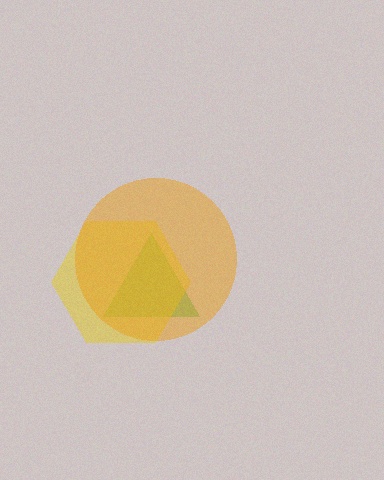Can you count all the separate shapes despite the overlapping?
Yes, there are 3 separate shapes.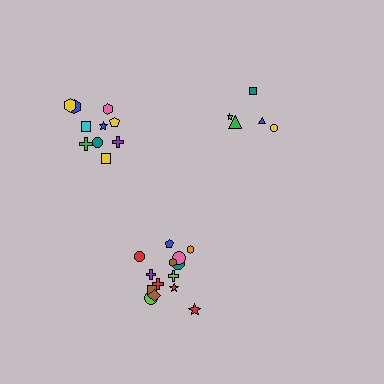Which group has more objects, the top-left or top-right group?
The top-left group.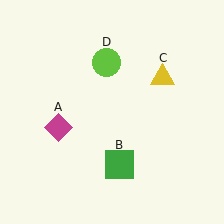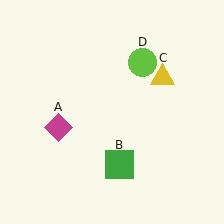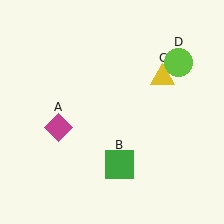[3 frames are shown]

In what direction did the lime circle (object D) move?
The lime circle (object D) moved right.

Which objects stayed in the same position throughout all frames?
Magenta diamond (object A) and green square (object B) and yellow triangle (object C) remained stationary.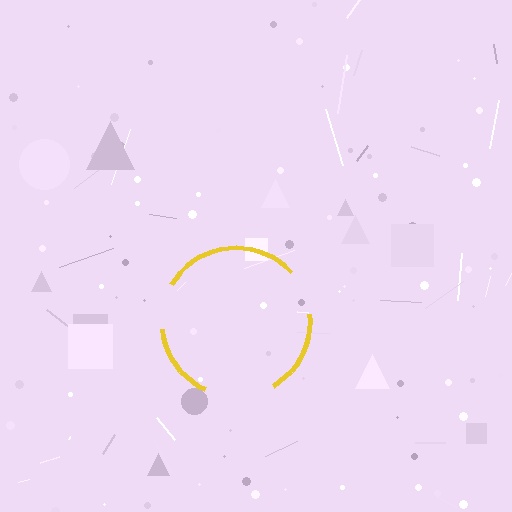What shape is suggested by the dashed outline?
The dashed outline suggests a circle.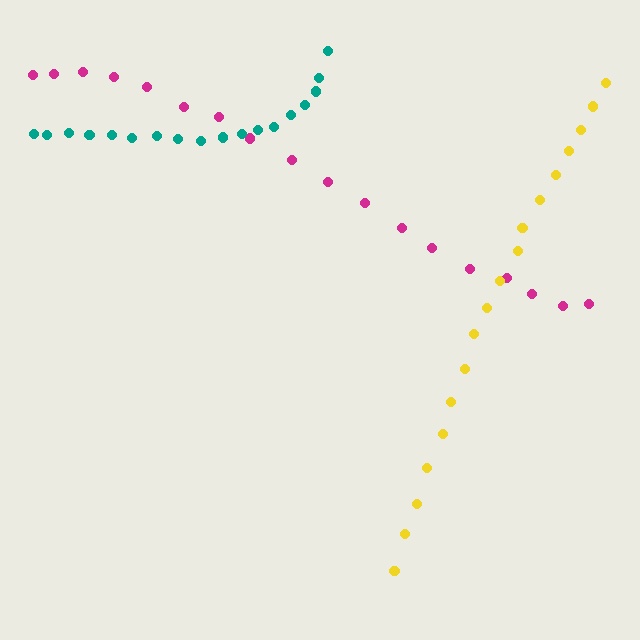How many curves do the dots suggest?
There are 3 distinct paths.